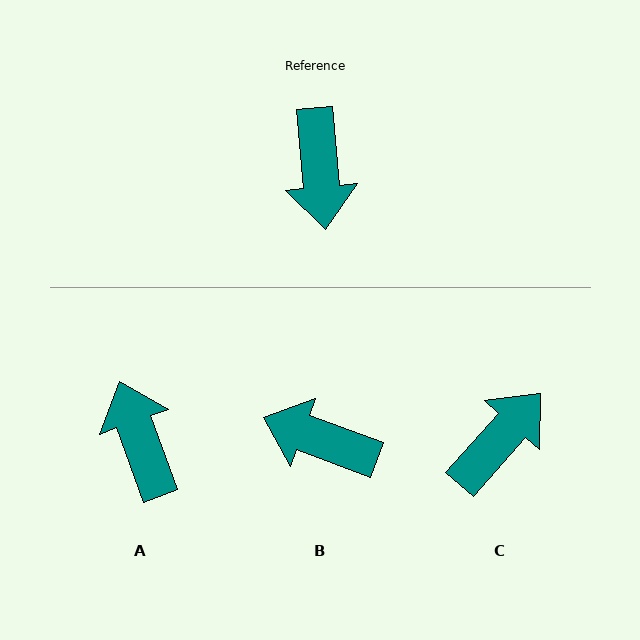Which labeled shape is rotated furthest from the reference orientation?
A, about 165 degrees away.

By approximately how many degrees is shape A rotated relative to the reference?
Approximately 165 degrees clockwise.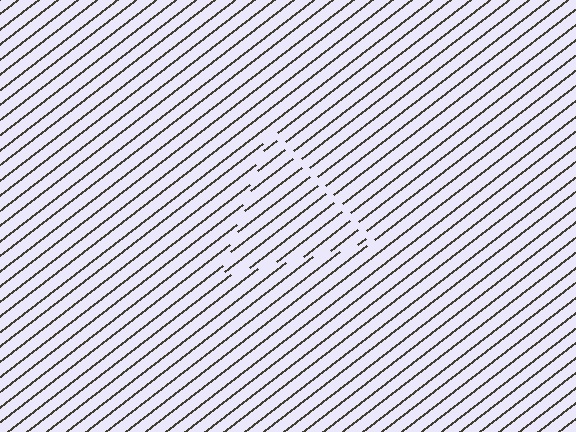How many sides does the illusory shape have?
3 sides — the line-ends trace a triangle.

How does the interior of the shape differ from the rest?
The interior of the shape contains the same grating, shifted by half a period — the contour is defined by the phase discontinuity where line-ends from the inner and outer gratings abut.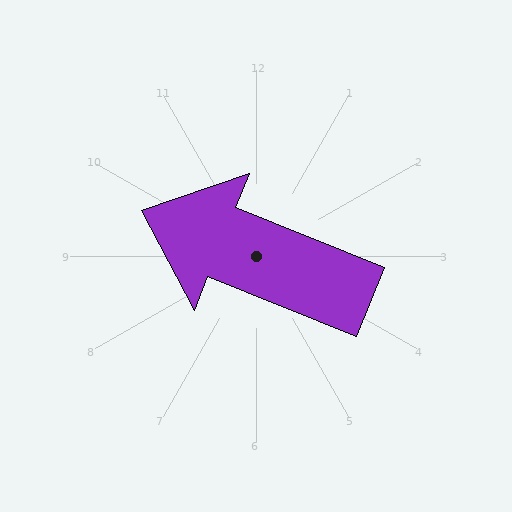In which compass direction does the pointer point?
West.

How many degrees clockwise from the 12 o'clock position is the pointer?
Approximately 292 degrees.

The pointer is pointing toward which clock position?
Roughly 10 o'clock.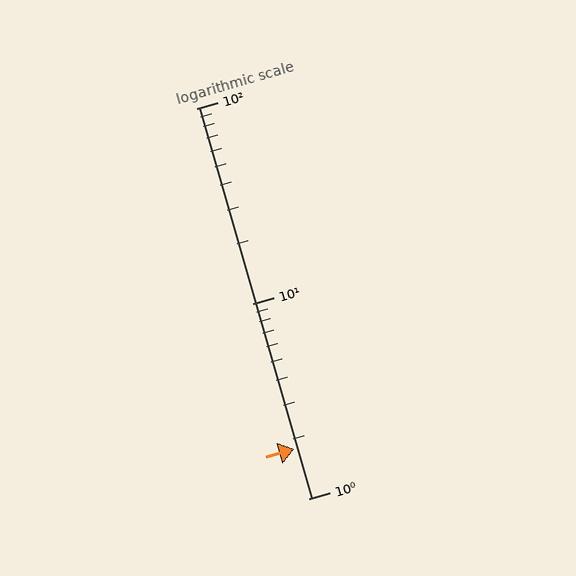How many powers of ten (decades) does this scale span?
The scale spans 2 decades, from 1 to 100.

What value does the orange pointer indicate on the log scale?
The pointer indicates approximately 1.8.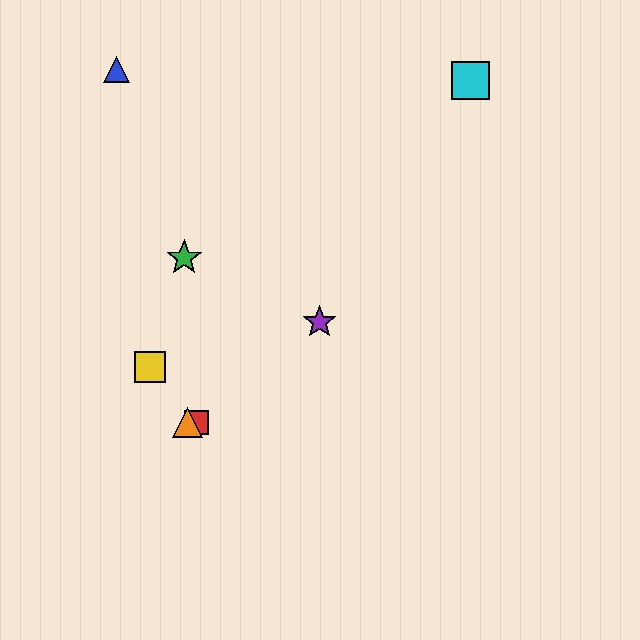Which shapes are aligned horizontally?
The red square, the orange triangle are aligned horizontally.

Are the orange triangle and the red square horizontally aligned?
Yes, both are at y≈423.